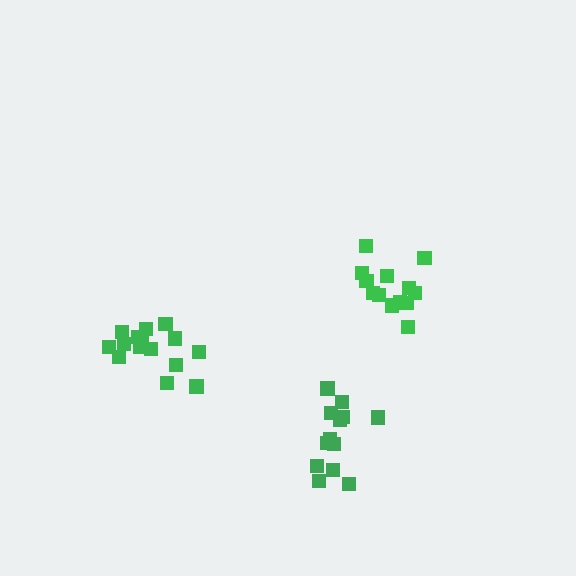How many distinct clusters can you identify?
There are 3 distinct clusters.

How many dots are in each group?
Group 1: 13 dots, Group 2: 15 dots, Group 3: 13 dots (41 total).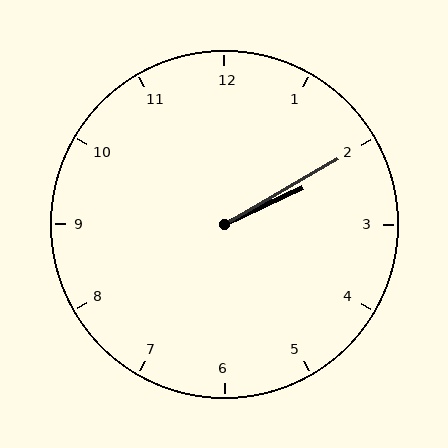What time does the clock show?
2:10.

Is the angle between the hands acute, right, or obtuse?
It is acute.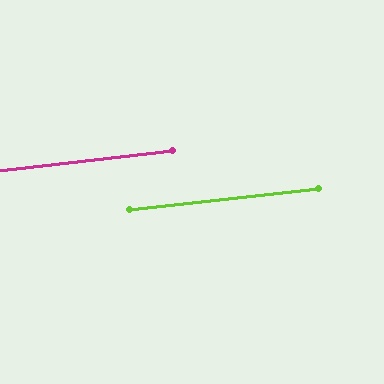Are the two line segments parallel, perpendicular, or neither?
Parallel — their directions differ by only 0.2°.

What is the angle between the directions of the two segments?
Approximately 0 degrees.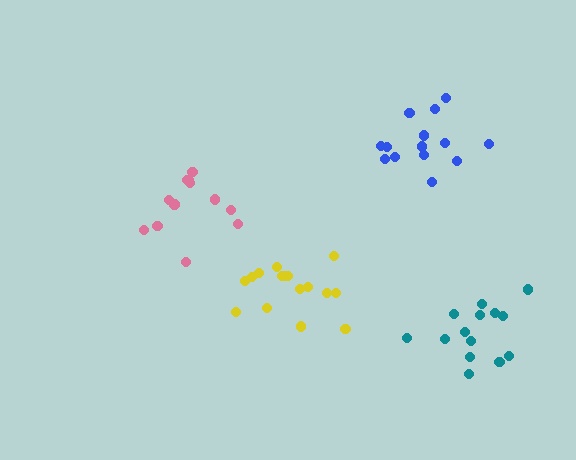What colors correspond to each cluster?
The clusters are colored: blue, yellow, teal, pink.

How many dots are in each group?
Group 1: 14 dots, Group 2: 16 dots, Group 3: 14 dots, Group 4: 12 dots (56 total).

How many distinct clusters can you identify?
There are 4 distinct clusters.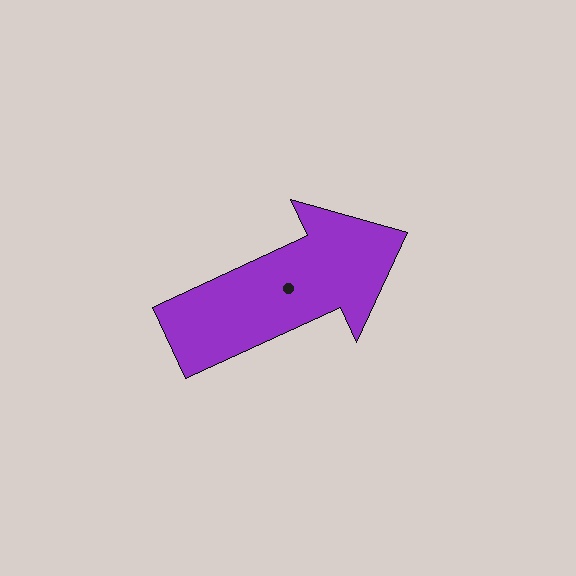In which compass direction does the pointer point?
Northeast.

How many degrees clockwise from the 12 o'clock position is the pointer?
Approximately 65 degrees.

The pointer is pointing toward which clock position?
Roughly 2 o'clock.